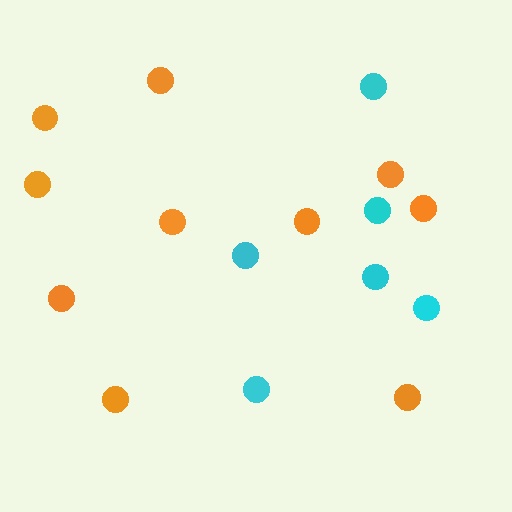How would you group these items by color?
There are 2 groups: one group of cyan circles (6) and one group of orange circles (10).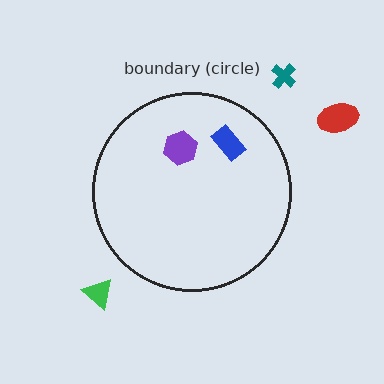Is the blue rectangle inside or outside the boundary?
Inside.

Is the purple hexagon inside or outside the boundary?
Inside.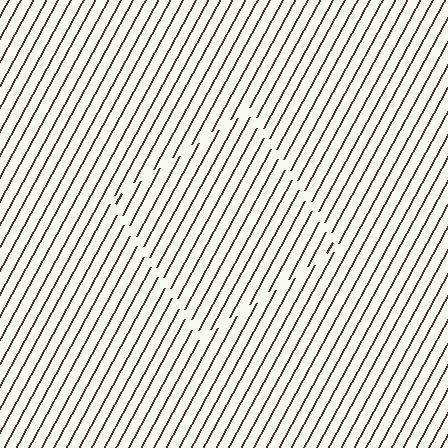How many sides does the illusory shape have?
4 sides — the line-ends trace a square.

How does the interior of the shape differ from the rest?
The interior of the shape contains the same grating, shifted by half a period — the contour is defined by the phase discontinuity where line-ends from the inner and outer gratings abut.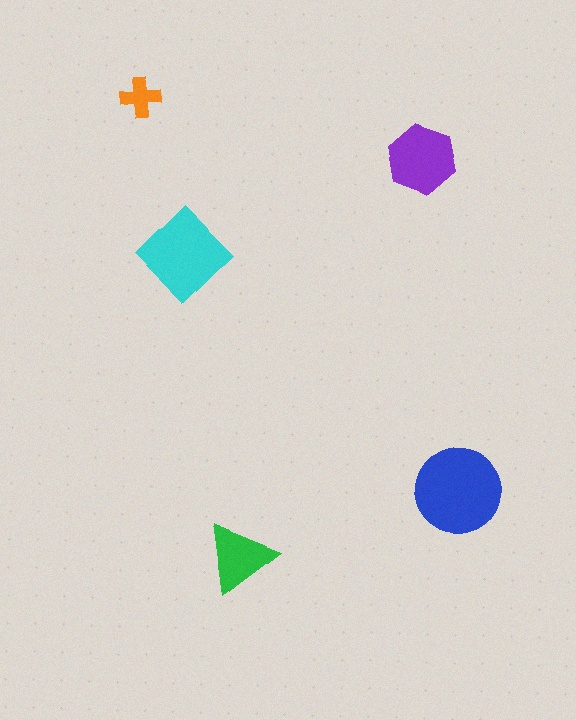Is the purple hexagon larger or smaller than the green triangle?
Larger.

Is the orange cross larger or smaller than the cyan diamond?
Smaller.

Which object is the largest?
The blue circle.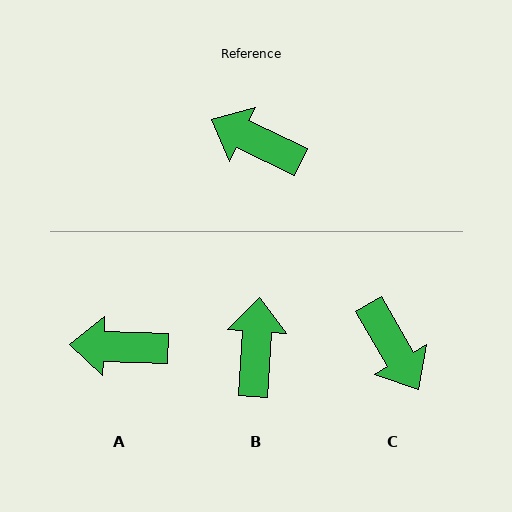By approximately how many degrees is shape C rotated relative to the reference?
Approximately 145 degrees counter-clockwise.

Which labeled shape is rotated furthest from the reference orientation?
C, about 145 degrees away.